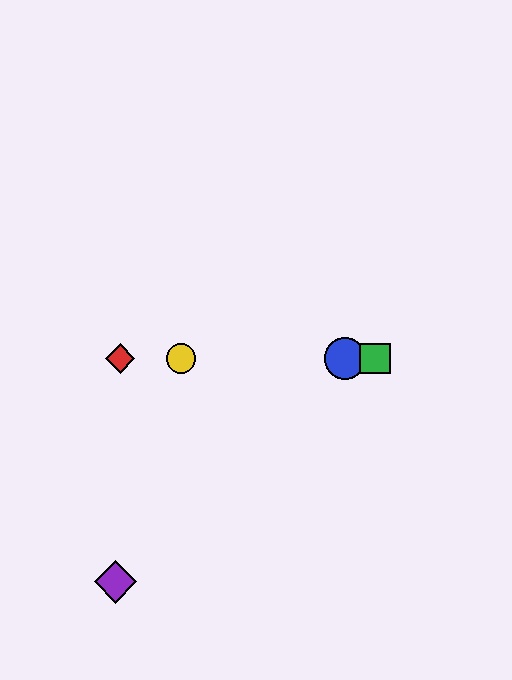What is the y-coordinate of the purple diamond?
The purple diamond is at y≈582.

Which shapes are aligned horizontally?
The red diamond, the blue circle, the green square, the yellow circle are aligned horizontally.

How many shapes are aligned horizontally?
4 shapes (the red diamond, the blue circle, the green square, the yellow circle) are aligned horizontally.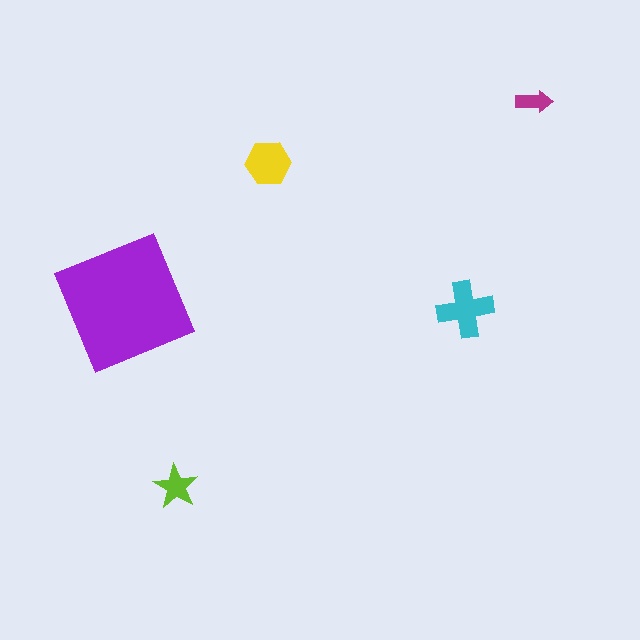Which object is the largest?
The purple square.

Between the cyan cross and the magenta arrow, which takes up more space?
The cyan cross.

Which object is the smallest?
The magenta arrow.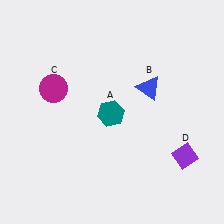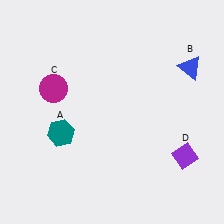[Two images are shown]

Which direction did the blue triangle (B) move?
The blue triangle (B) moved right.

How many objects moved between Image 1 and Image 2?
2 objects moved between the two images.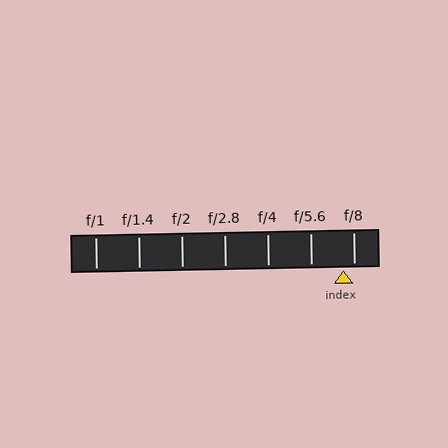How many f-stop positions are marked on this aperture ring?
There are 7 f-stop positions marked.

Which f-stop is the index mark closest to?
The index mark is closest to f/8.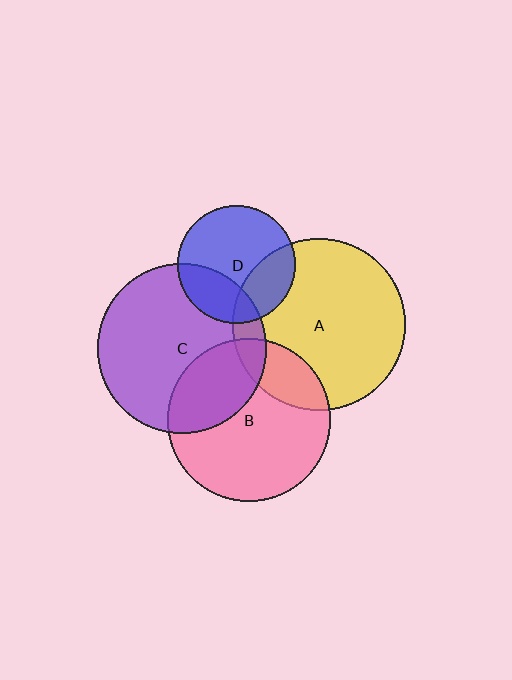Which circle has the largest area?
Circle A (yellow).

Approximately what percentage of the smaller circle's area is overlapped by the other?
Approximately 30%.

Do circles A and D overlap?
Yes.